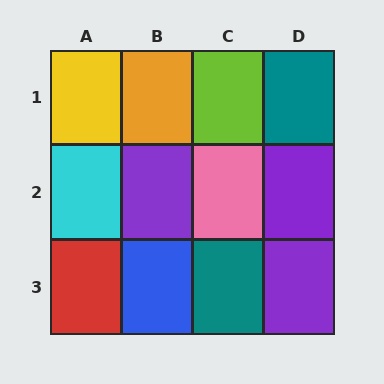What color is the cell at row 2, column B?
Purple.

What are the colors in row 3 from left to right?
Red, blue, teal, purple.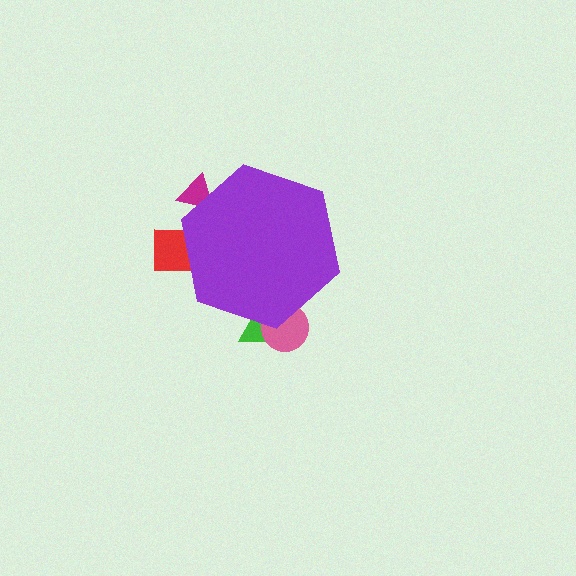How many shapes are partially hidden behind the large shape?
4 shapes are partially hidden.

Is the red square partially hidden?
Yes, the red square is partially hidden behind the purple hexagon.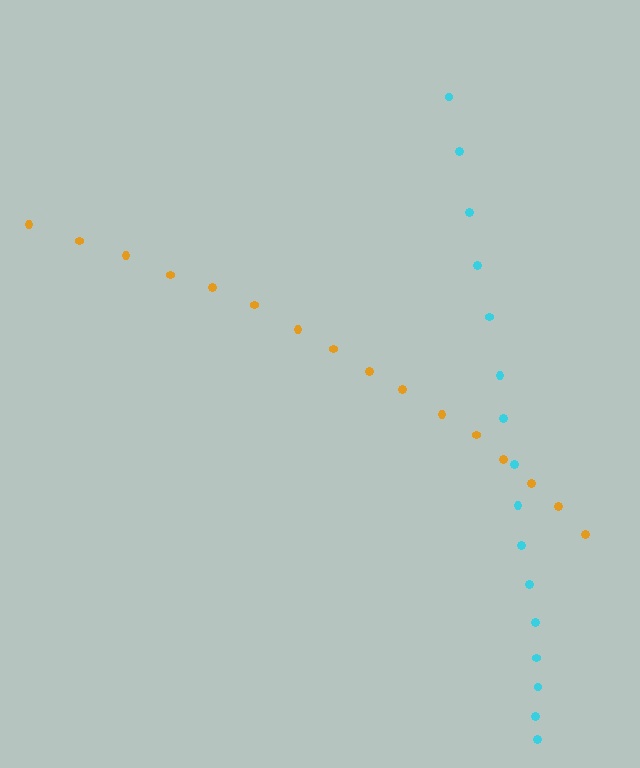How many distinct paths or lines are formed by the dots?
There are 2 distinct paths.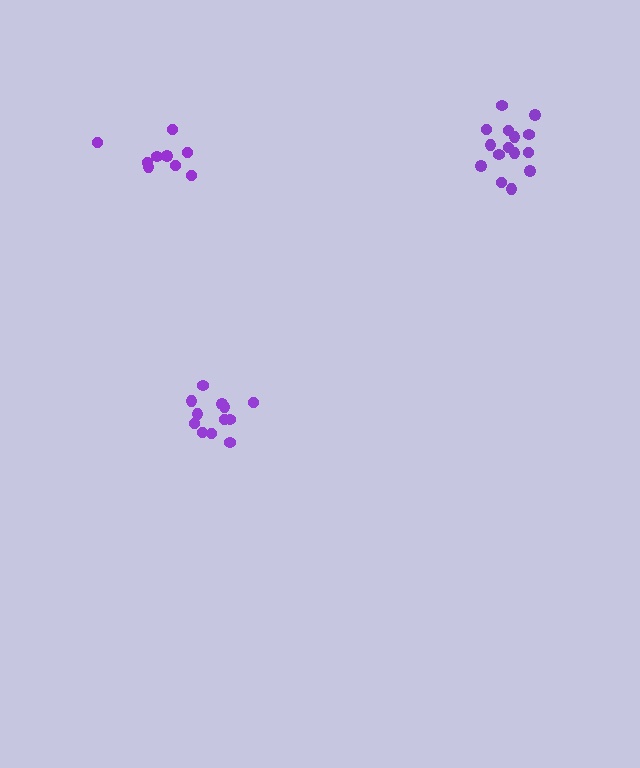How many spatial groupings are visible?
There are 3 spatial groupings.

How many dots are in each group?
Group 1: 12 dots, Group 2: 9 dots, Group 3: 15 dots (36 total).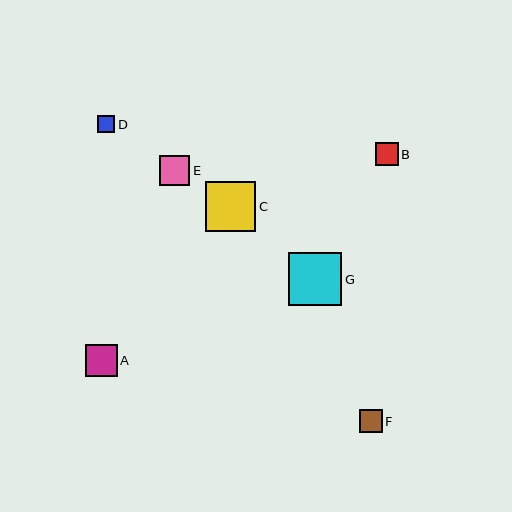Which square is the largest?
Square G is the largest with a size of approximately 53 pixels.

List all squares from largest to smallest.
From largest to smallest: G, C, A, E, B, F, D.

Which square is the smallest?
Square D is the smallest with a size of approximately 17 pixels.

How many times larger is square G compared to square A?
Square G is approximately 1.7 times the size of square A.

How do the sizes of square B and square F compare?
Square B and square F are approximately the same size.